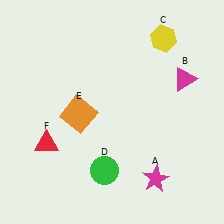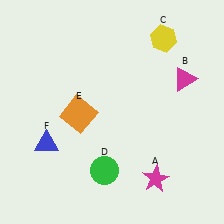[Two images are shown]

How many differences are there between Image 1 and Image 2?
There is 1 difference between the two images.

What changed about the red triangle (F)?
In Image 1, F is red. In Image 2, it changed to blue.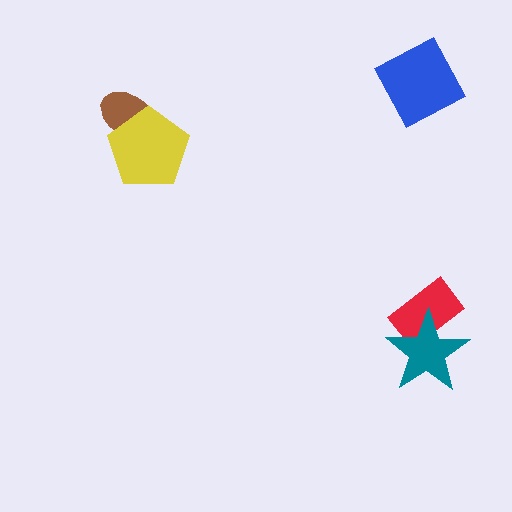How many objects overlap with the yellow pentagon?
1 object overlaps with the yellow pentagon.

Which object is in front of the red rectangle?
The teal star is in front of the red rectangle.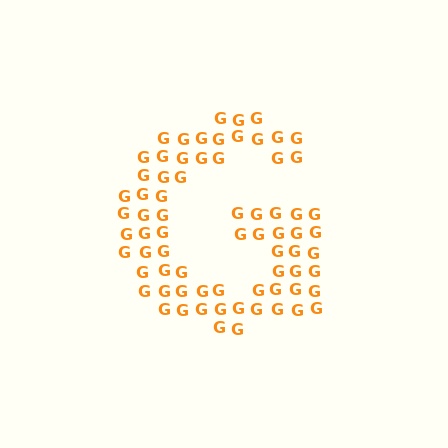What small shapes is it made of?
It is made of small letter G's.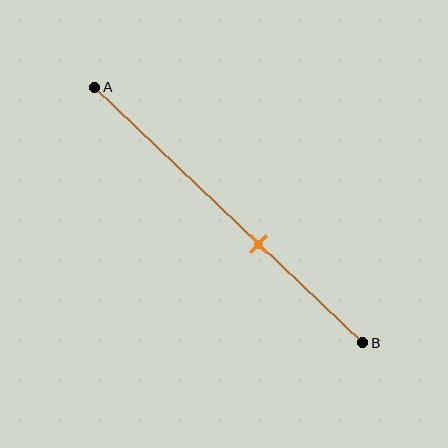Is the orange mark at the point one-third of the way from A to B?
No, the mark is at about 60% from A, not at the 33% one-third point.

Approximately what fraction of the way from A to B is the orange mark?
The orange mark is approximately 60% of the way from A to B.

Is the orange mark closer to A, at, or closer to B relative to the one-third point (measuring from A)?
The orange mark is closer to point B than the one-third point of segment AB.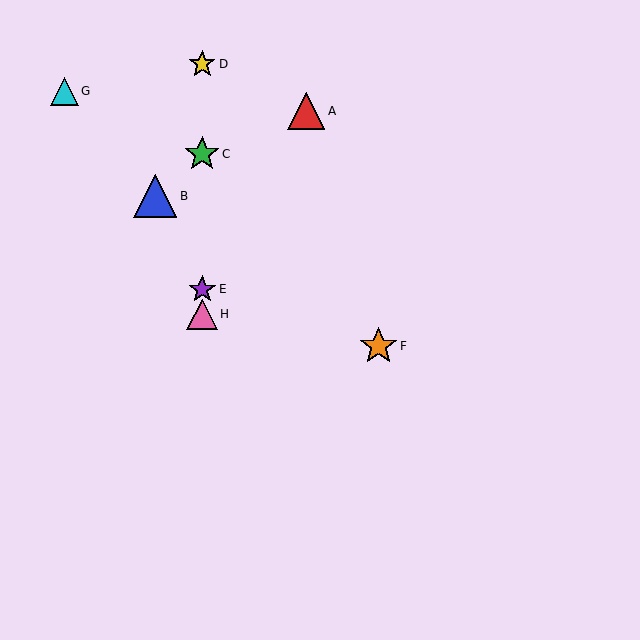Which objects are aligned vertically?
Objects C, D, E, H are aligned vertically.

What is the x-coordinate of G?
Object G is at x≈64.